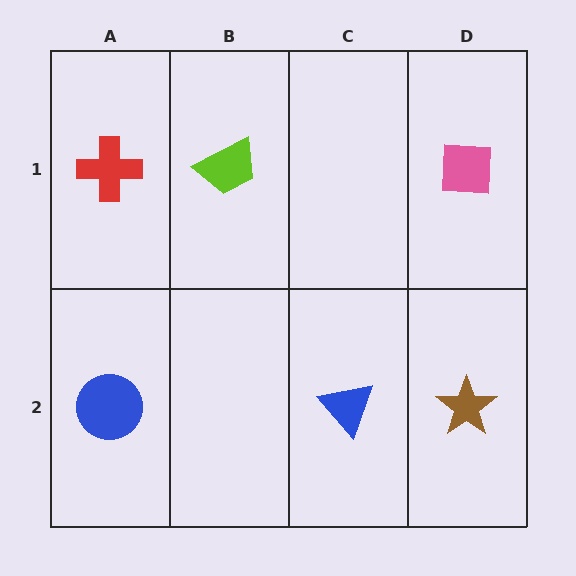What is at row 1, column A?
A red cross.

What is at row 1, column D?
A pink square.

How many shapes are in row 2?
3 shapes.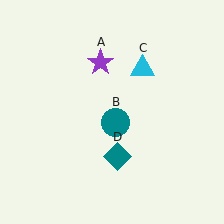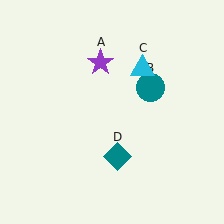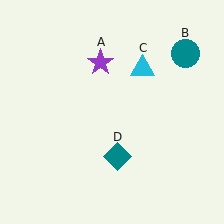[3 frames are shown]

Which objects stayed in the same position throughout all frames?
Purple star (object A) and cyan triangle (object C) and teal diamond (object D) remained stationary.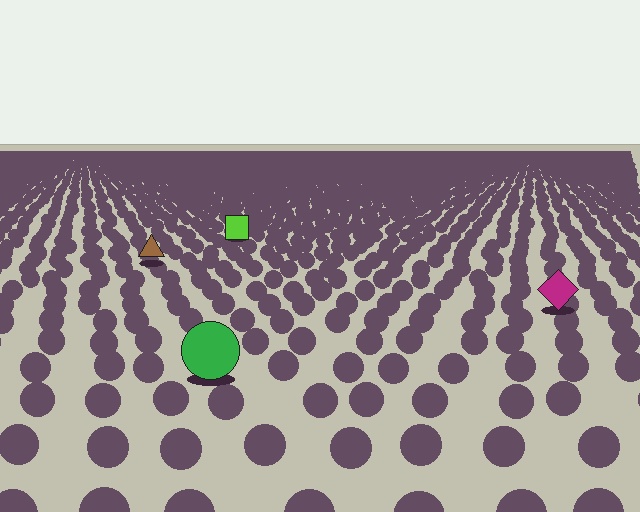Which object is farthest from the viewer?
The lime square is farthest from the viewer. It appears smaller and the ground texture around it is denser.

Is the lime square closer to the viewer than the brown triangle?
No. The brown triangle is closer — you can tell from the texture gradient: the ground texture is coarser near it.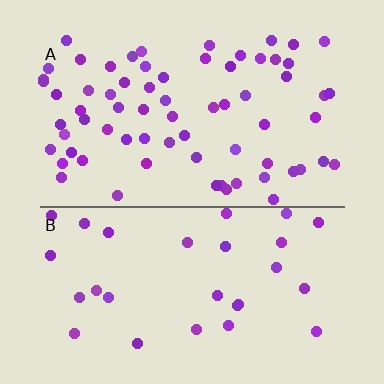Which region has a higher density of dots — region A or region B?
A (the top).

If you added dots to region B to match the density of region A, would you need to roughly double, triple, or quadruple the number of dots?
Approximately double.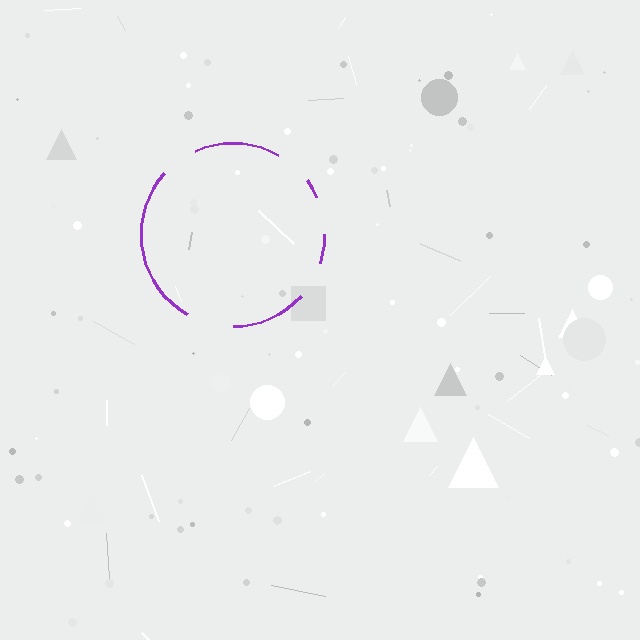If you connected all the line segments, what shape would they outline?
They would outline a circle.